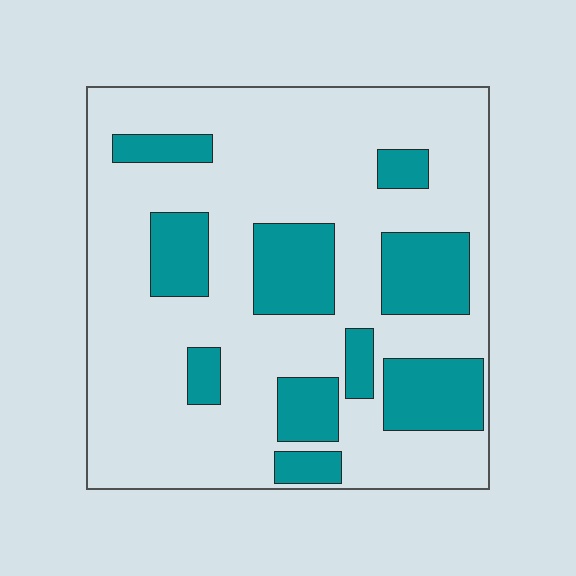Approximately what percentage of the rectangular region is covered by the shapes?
Approximately 25%.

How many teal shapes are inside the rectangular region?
10.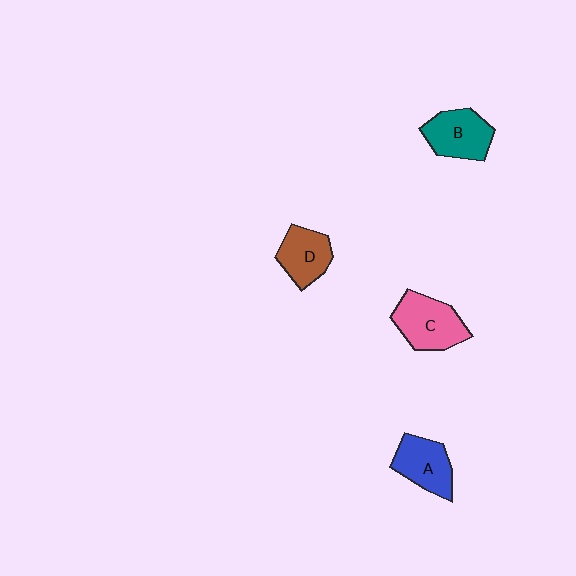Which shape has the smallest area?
Shape D (brown).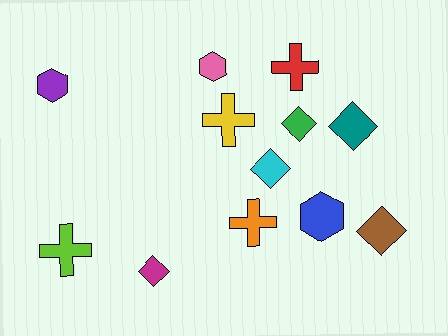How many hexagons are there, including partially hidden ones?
There are 3 hexagons.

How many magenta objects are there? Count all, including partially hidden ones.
There is 1 magenta object.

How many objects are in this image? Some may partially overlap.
There are 12 objects.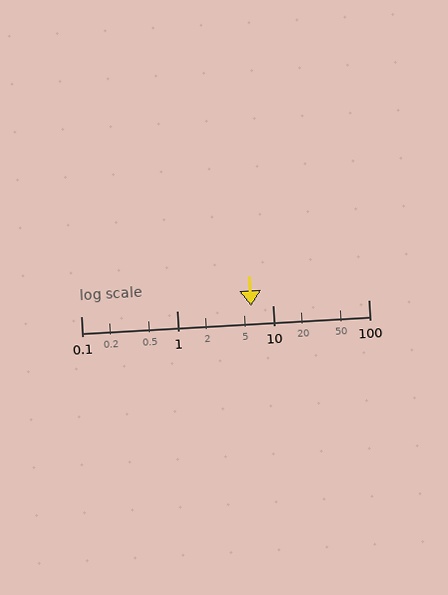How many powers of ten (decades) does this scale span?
The scale spans 3 decades, from 0.1 to 100.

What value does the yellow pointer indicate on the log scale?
The pointer indicates approximately 5.9.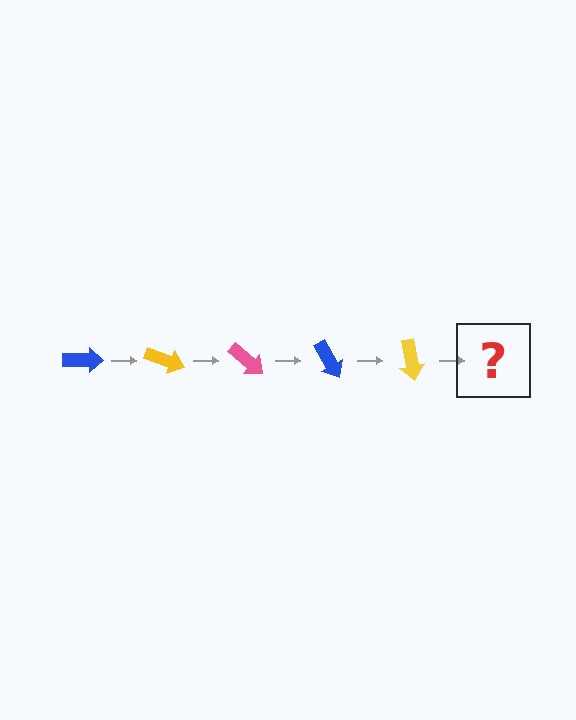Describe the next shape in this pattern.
It should be a pink arrow, rotated 100 degrees from the start.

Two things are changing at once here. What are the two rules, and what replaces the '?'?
The two rules are that it rotates 20 degrees each step and the color cycles through blue, yellow, and pink. The '?' should be a pink arrow, rotated 100 degrees from the start.